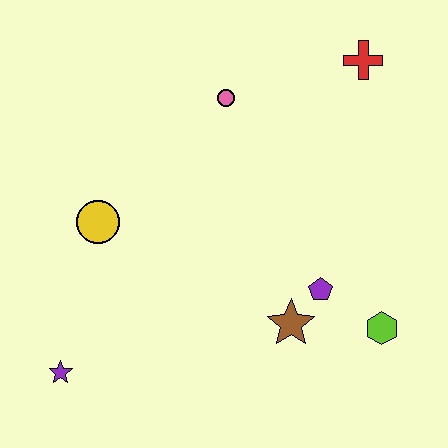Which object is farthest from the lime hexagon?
The purple star is farthest from the lime hexagon.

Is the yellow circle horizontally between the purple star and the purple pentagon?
Yes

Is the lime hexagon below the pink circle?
Yes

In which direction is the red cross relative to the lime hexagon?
The red cross is above the lime hexagon.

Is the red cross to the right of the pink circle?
Yes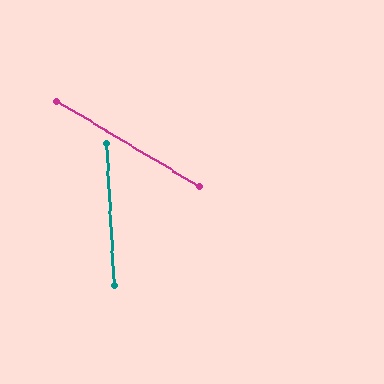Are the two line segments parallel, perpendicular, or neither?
Neither parallel nor perpendicular — they differ by about 56°.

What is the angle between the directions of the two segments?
Approximately 56 degrees.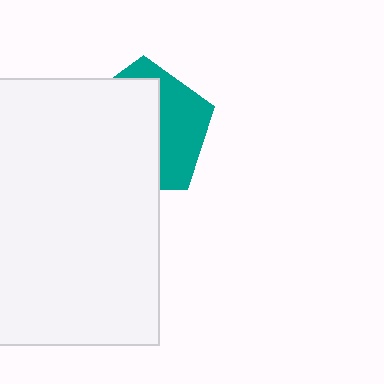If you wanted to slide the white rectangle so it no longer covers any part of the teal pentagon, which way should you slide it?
Slide it left — that is the most direct way to separate the two shapes.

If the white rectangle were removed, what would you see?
You would see the complete teal pentagon.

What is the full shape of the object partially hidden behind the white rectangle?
The partially hidden object is a teal pentagon.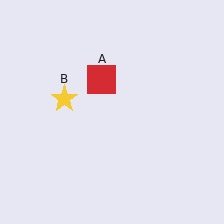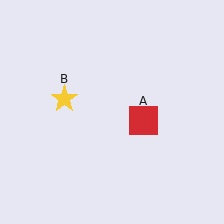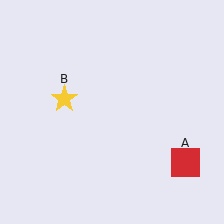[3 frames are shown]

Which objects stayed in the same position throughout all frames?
Yellow star (object B) remained stationary.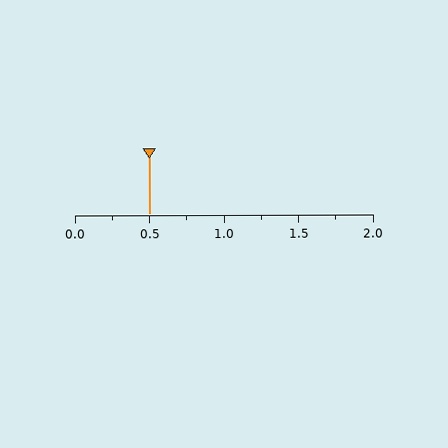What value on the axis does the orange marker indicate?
The marker indicates approximately 0.5.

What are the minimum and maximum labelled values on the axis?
The axis runs from 0.0 to 2.0.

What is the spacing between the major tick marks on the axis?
The major ticks are spaced 0.5 apart.